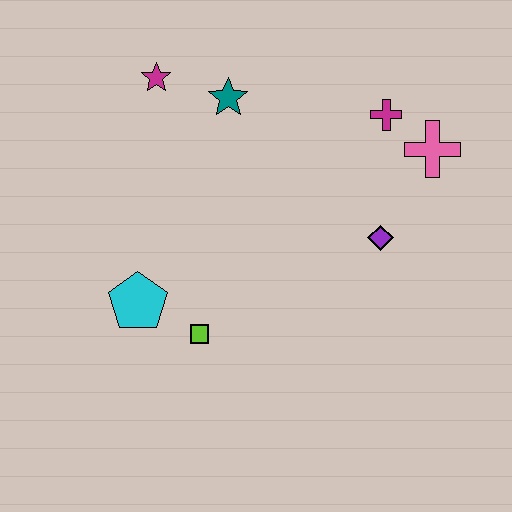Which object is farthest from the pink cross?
The cyan pentagon is farthest from the pink cross.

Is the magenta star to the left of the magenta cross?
Yes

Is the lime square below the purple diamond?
Yes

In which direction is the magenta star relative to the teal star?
The magenta star is to the left of the teal star.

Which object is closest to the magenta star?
The teal star is closest to the magenta star.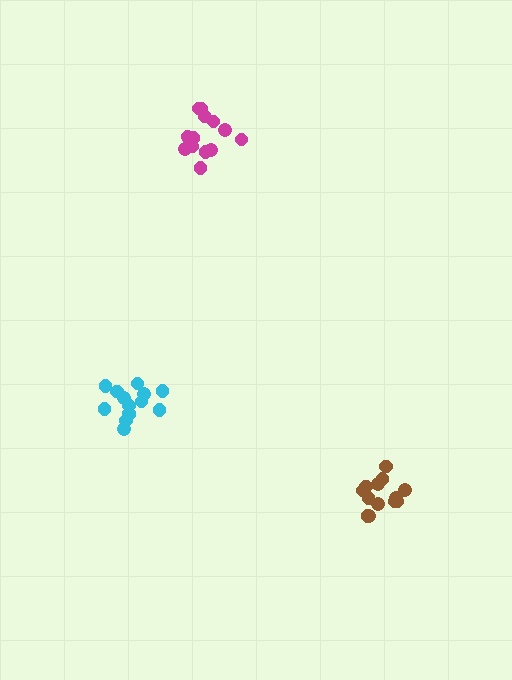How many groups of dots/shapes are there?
There are 3 groups.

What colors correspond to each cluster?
The clusters are colored: cyan, magenta, brown.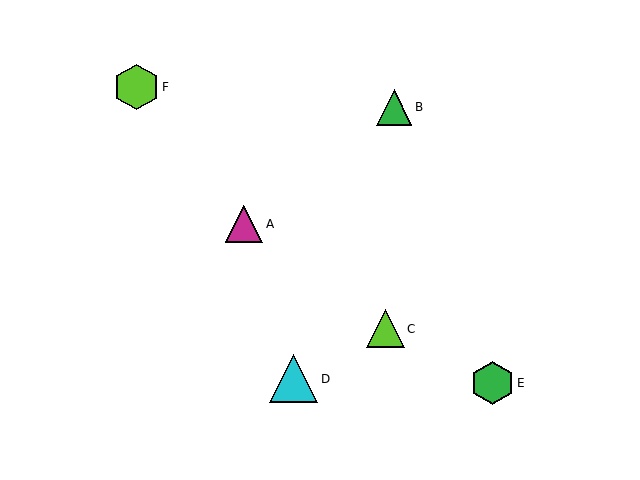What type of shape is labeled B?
Shape B is a green triangle.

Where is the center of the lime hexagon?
The center of the lime hexagon is at (136, 87).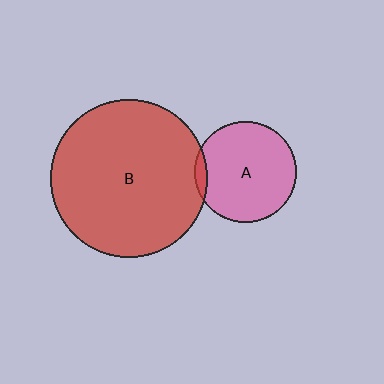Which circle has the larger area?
Circle B (red).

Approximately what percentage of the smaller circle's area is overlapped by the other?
Approximately 5%.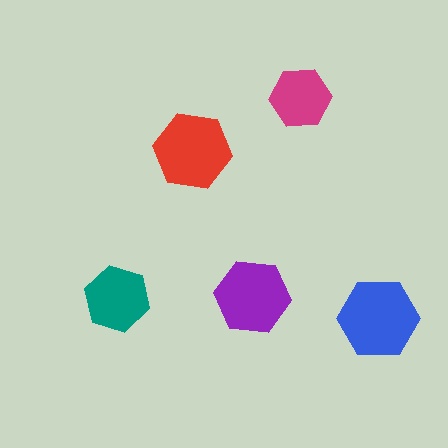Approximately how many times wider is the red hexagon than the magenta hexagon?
About 1.5 times wider.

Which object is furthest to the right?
The blue hexagon is rightmost.